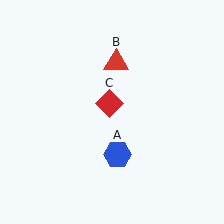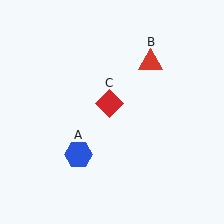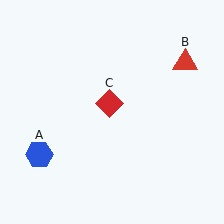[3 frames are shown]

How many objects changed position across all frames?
2 objects changed position: blue hexagon (object A), red triangle (object B).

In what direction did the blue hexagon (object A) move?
The blue hexagon (object A) moved left.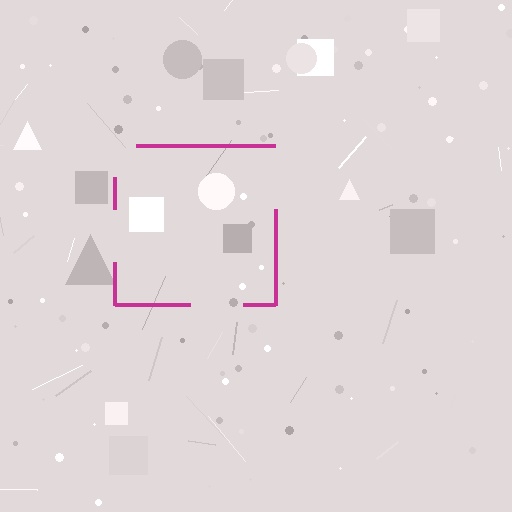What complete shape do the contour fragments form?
The contour fragments form a square.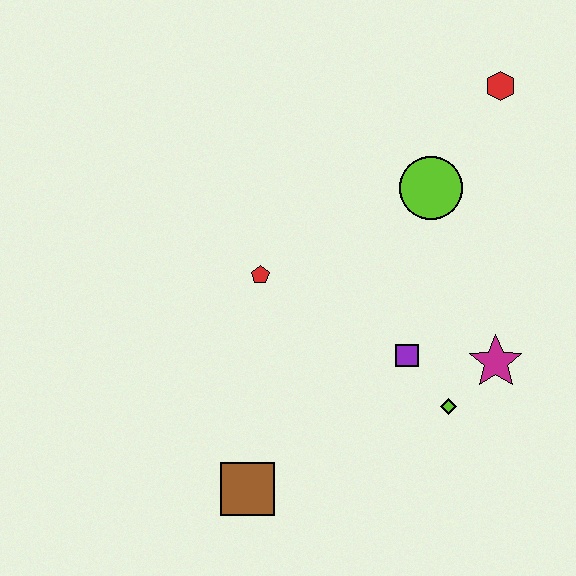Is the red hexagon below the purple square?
No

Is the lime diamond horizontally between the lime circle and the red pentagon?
No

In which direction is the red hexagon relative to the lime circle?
The red hexagon is above the lime circle.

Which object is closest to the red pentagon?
The purple square is closest to the red pentagon.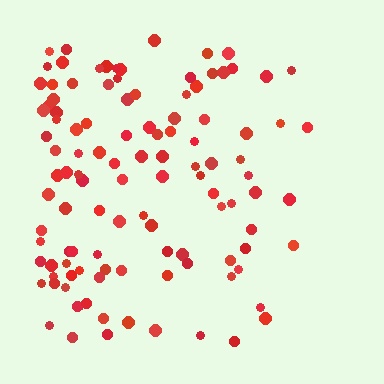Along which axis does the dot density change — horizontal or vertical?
Horizontal.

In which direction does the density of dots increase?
From right to left, with the left side densest.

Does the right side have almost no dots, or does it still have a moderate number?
Still a moderate number, just noticeably fewer than the left.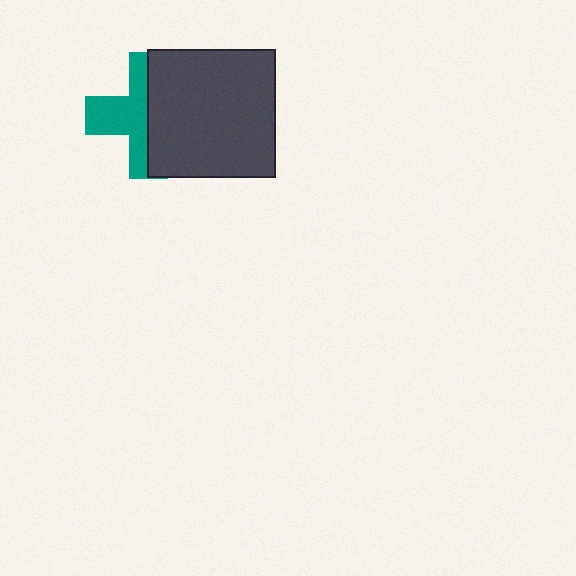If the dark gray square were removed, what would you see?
You would see the complete teal cross.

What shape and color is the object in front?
The object in front is a dark gray square.